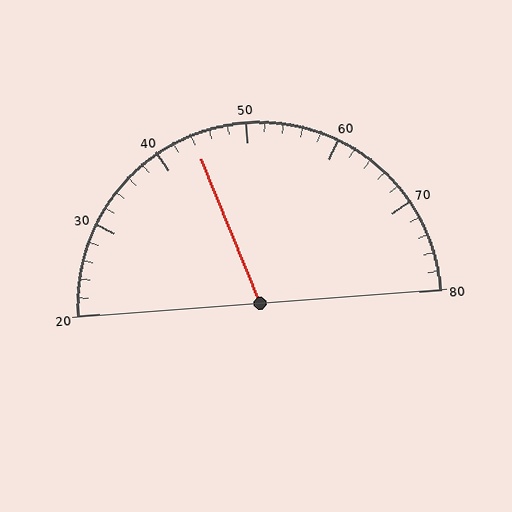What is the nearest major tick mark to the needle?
The nearest major tick mark is 40.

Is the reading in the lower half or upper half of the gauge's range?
The reading is in the lower half of the range (20 to 80).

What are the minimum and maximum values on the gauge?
The gauge ranges from 20 to 80.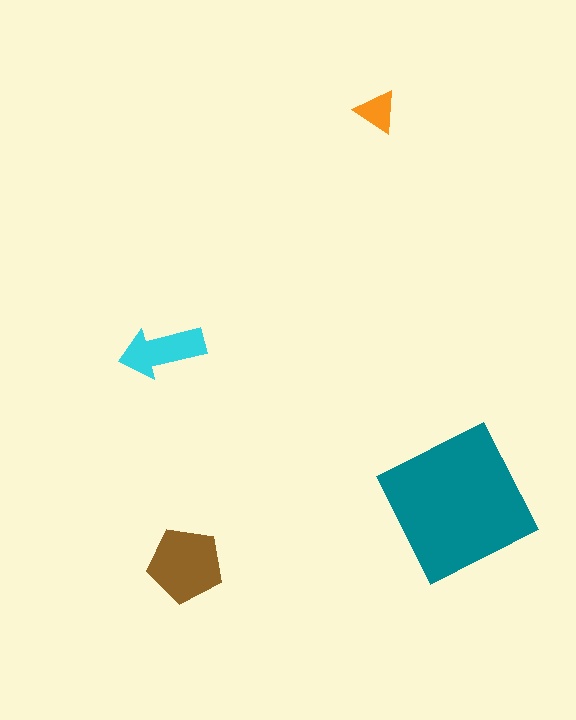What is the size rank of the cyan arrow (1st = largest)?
3rd.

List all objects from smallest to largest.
The orange triangle, the cyan arrow, the brown pentagon, the teal square.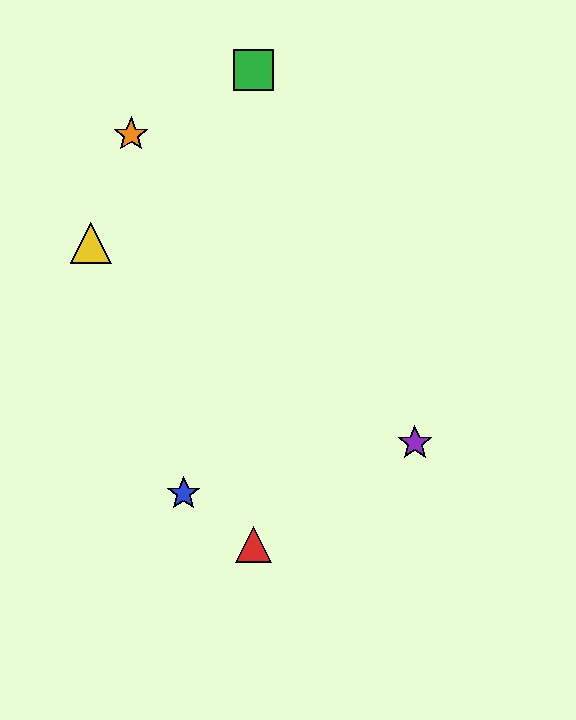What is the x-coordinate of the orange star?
The orange star is at x≈131.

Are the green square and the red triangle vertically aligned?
Yes, both are at x≈253.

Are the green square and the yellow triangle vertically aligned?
No, the green square is at x≈253 and the yellow triangle is at x≈91.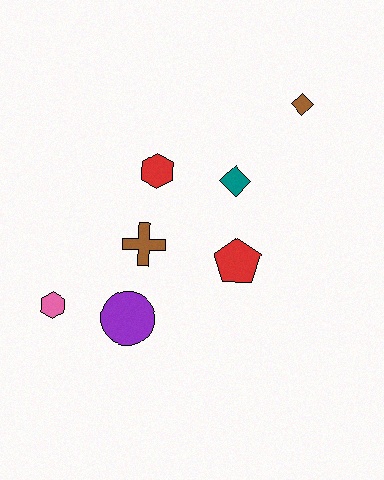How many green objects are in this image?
There are no green objects.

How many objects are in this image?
There are 7 objects.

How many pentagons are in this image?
There is 1 pentagon.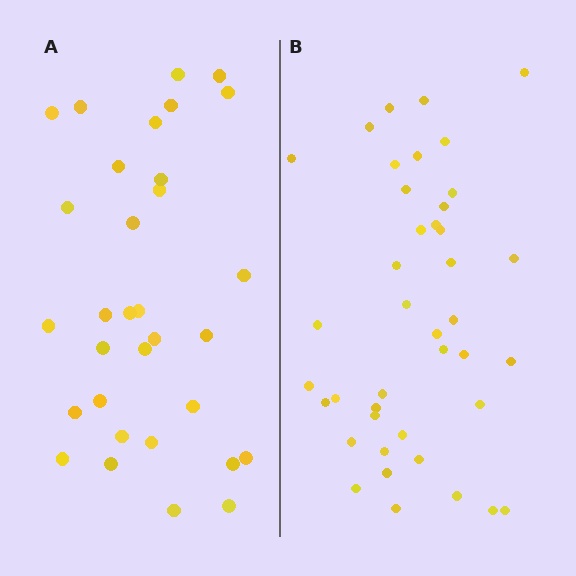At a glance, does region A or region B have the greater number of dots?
Region B (the right region) has more dots.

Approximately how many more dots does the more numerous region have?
Region B has roughly 8 or so more dots than region A.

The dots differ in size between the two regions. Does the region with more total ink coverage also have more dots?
No. Region A has more total ink coverage because its dots are larger, but region B actually contains more individual dots. Total area can be misleading — the number of items is what matters here.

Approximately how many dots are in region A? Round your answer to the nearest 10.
About 30 dots. (The exact count is 32, which rounds to 30.)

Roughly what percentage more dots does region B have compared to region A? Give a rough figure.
About 30% more.